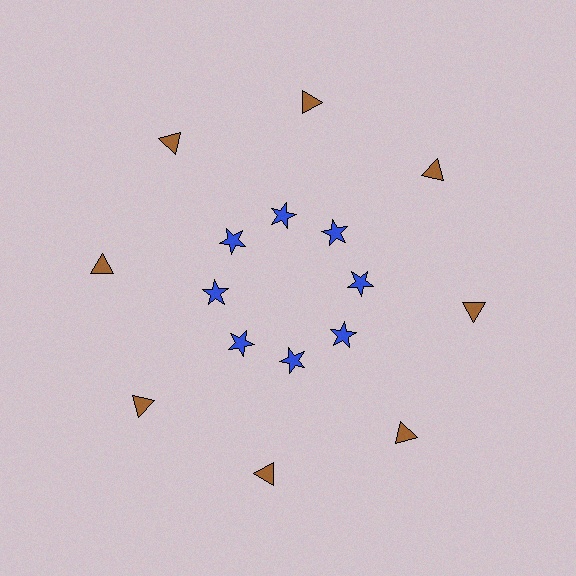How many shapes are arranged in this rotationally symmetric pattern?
There are 16 shapes, arranged in 8 groups of 2.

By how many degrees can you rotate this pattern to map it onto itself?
The pattern maps onto itself every 45 degrees of rotation.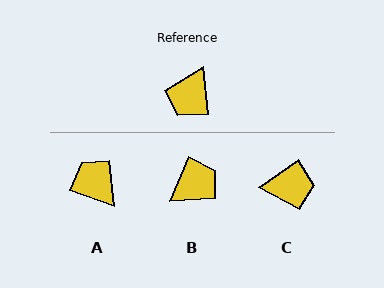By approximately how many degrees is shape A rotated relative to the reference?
Approximately 116 degrees clockwise.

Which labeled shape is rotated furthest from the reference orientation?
B, about 152 degrees away.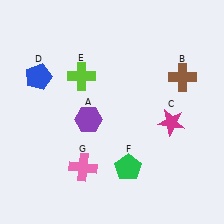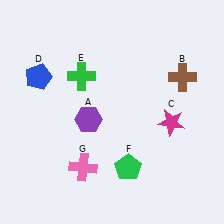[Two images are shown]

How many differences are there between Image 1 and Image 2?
There is 1 difference between the two images.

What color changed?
The cross (E) changed from lime in Image 1 to green in Image 2.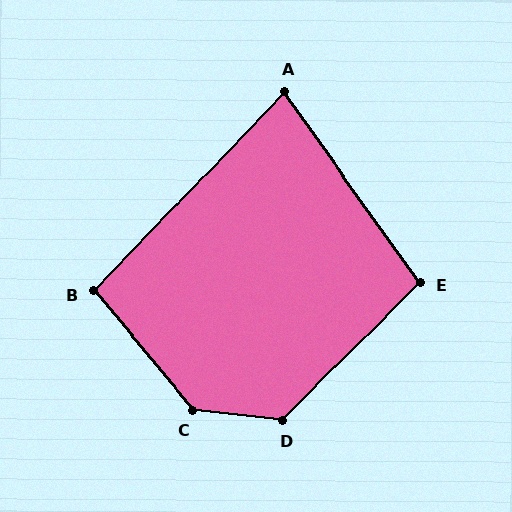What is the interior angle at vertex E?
Approximately 99 degrees (obtuse).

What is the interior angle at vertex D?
Approximately 128 degrees (obtuse).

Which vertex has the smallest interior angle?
A, at approximately 79 degrees.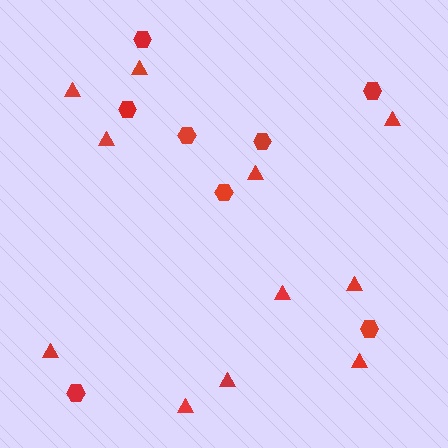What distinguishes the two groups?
There are 2 groups: one group of hexagons (8) and one group of triangles (11).